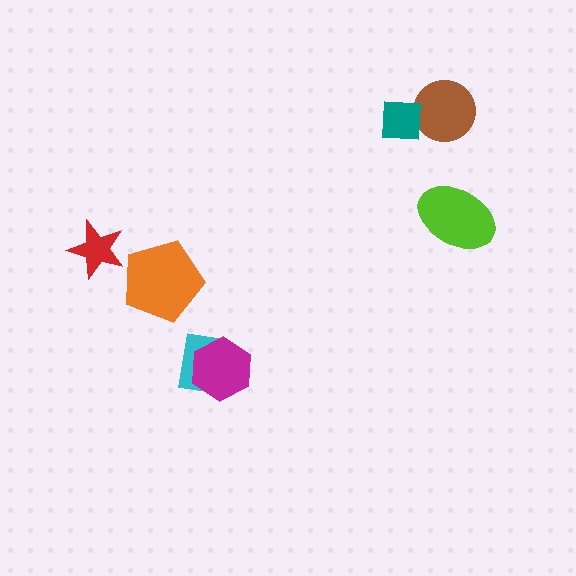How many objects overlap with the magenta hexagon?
1 object overlaps with the magenta hexagon.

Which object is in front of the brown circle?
The teal square is in front of the brown circle.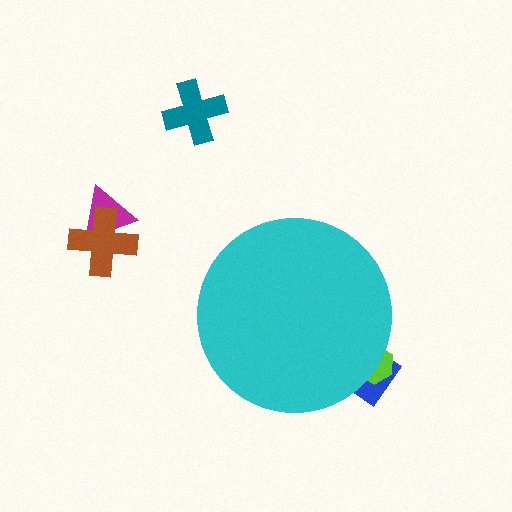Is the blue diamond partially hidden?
Yes, the blue diamond is partially hidden behind the cyan circle.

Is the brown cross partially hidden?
No, the brown cross is fully visible.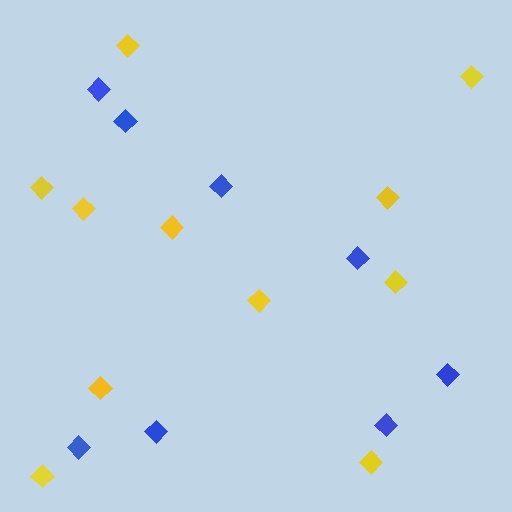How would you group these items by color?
There are 2 groups: one group of blue diamonds (8) and one group of yellow diamonds (11).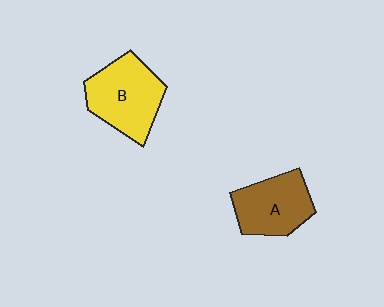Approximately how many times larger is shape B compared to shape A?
Approximately 1.2 times.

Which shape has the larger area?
Shape B (yellow).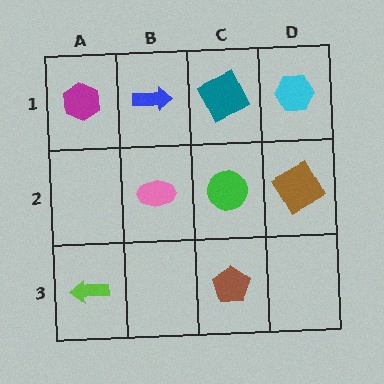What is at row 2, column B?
A pink ellipse.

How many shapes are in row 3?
2 shapes.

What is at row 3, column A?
A lime arrow.